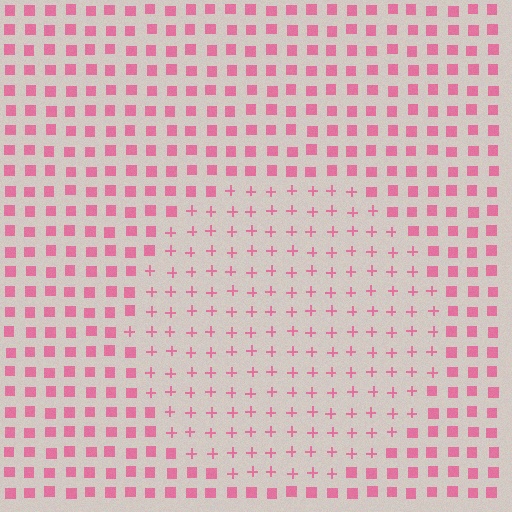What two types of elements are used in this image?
The image uses plus signs inside the circle region and squares outside it.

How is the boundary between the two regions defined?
The boundary is defined by a change in element shape: plus signs inside vs. squares outside. All elements share the same color and spacing.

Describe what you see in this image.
The image is filled with small pink elements arranged in a uniform grid. A circle-shaped region contains plus signs, while the surrounding area contains squares. The boundary is defined purely by the change in element shape.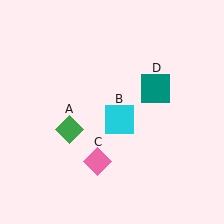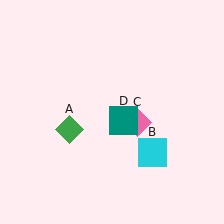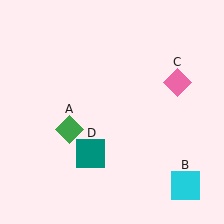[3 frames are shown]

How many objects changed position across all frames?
3 objects changed position: cyan square (object B), pink diamond (object C), teal square (object D).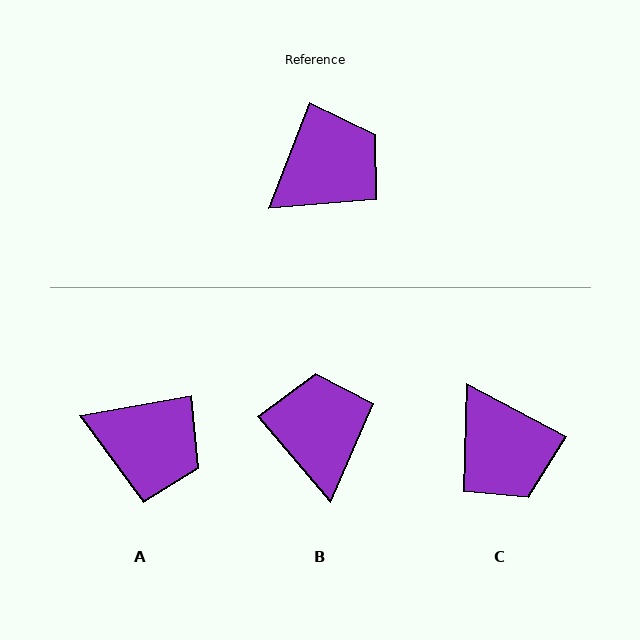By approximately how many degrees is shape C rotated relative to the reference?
Approximately 96 degrees clockwise.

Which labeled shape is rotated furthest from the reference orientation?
C, about 96 degrees away.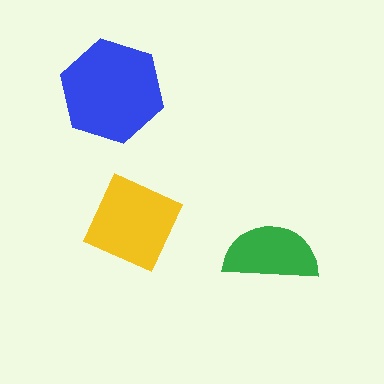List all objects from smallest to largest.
The green semicircle, the yellow square, the blue hexagon.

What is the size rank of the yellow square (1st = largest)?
2nd.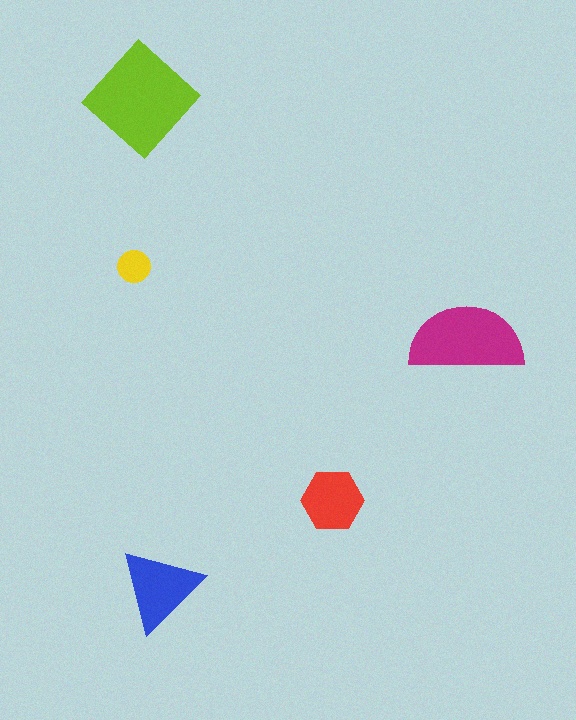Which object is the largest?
The lime diamond.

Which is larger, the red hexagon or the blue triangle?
The blue triangle.